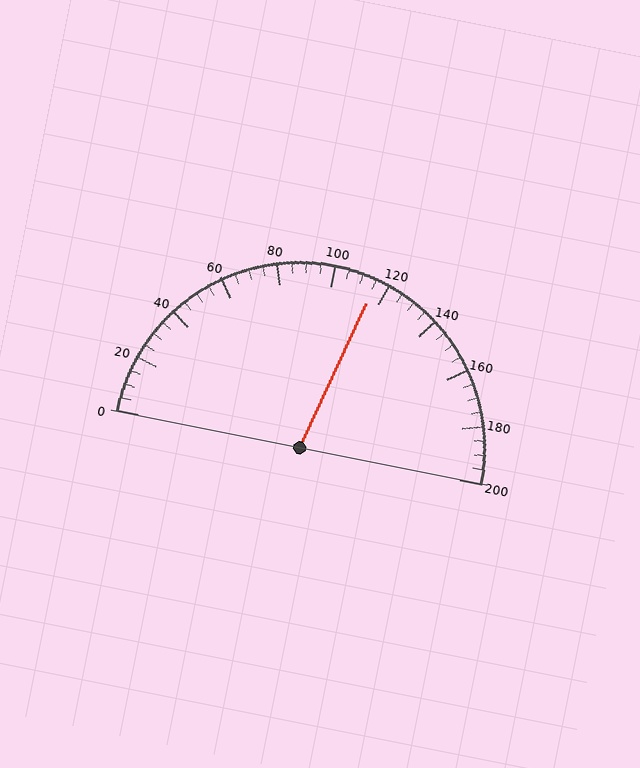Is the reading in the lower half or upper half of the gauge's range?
The reading is in the upper half of the range (0 to 200).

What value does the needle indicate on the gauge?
The needle indicates approximately 115.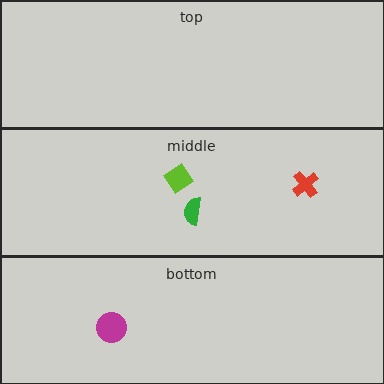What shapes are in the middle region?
The green semicircle, the red cross, the lime diamond.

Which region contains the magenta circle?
The bottom region.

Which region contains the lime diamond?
The middle region.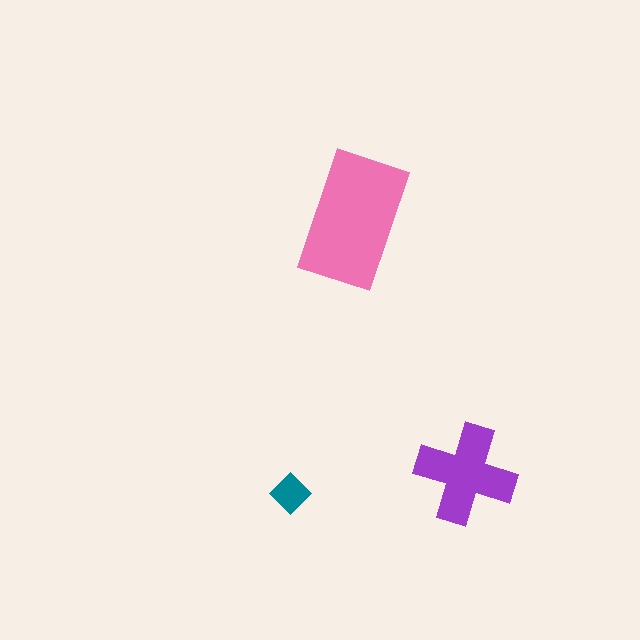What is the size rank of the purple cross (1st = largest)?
2nd.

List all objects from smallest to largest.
The teal diamond, the purple cross, the pink rectangle.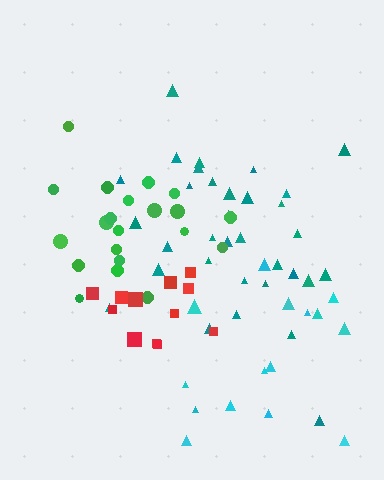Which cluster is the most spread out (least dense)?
Cyan.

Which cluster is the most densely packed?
Red.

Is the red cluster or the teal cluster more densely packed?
Red.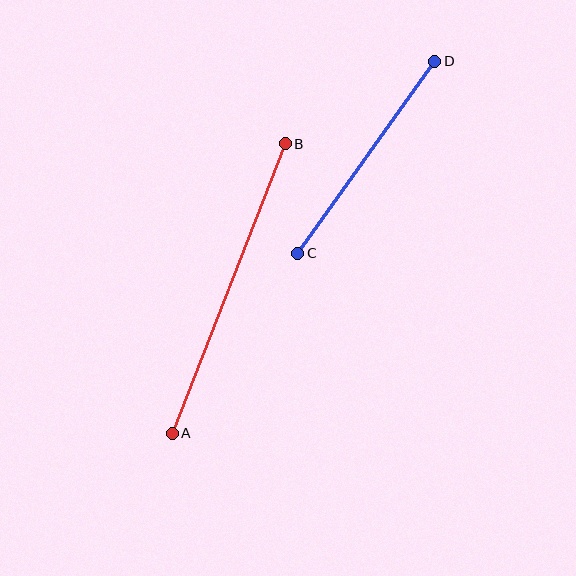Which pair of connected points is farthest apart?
Points A and B are farthest apart.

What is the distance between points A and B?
The distance is approximately 311 pixels.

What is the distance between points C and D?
The distance is approximately 236 pixels.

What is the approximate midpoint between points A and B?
The midpoint is at approximately (229, 288) pixels.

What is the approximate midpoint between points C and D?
The midpoint is at approximately (366, 157) pixels.